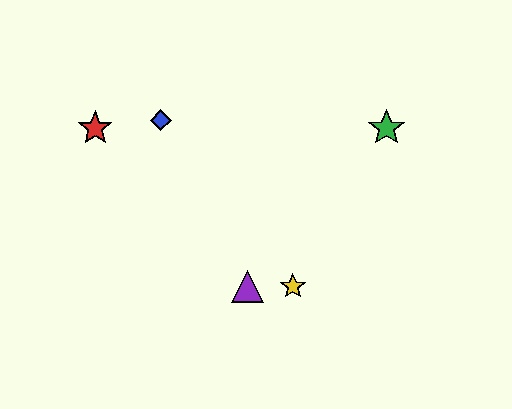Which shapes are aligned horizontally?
The yellow star, the purple triangle are aligned horizontally.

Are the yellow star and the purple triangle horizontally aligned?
Yes, both are at y≈286.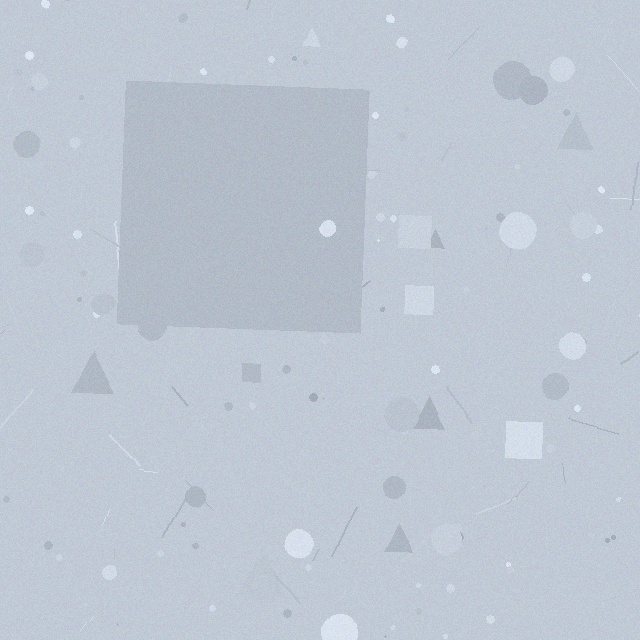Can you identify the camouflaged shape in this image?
The camouflaged shape is a square.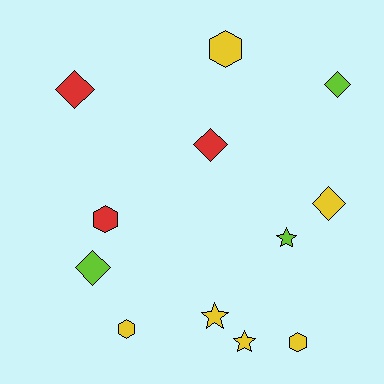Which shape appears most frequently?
Diamond, with 5 objects.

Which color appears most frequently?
Yellow, with 6 objects.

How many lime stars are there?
There is 1 lime star.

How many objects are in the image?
There are 12 objects.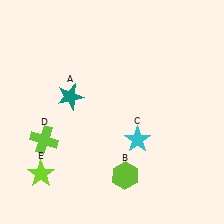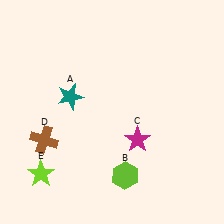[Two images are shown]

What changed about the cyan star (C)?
In Image 1, C is cyan. In Image 2, it changed to magenta.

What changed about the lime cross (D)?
In Image 1, D is lime. In Image 2, it changed to brown.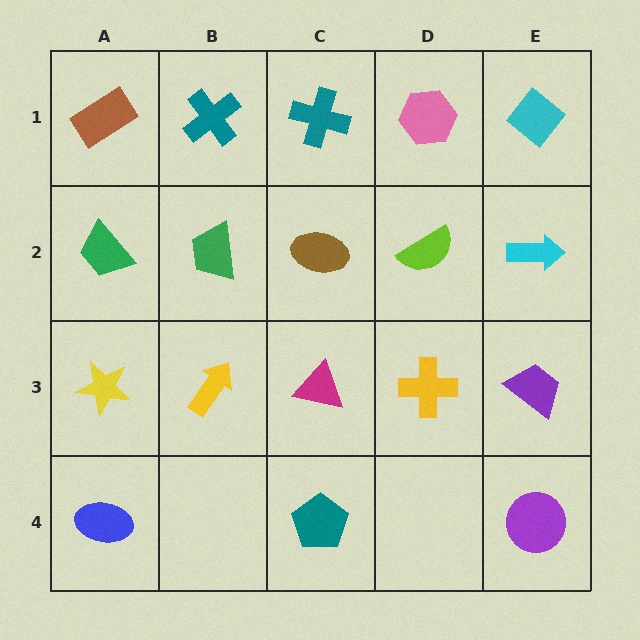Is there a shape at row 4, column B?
No, that cell is empty.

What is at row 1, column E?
A cyan diamond.